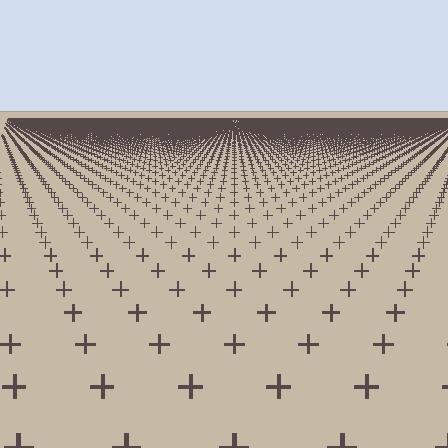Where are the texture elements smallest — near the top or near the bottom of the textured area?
Near the top.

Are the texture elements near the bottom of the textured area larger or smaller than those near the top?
Larger. Near the bottom, elements are closer to the viewer and appear at a bigger on-screen size.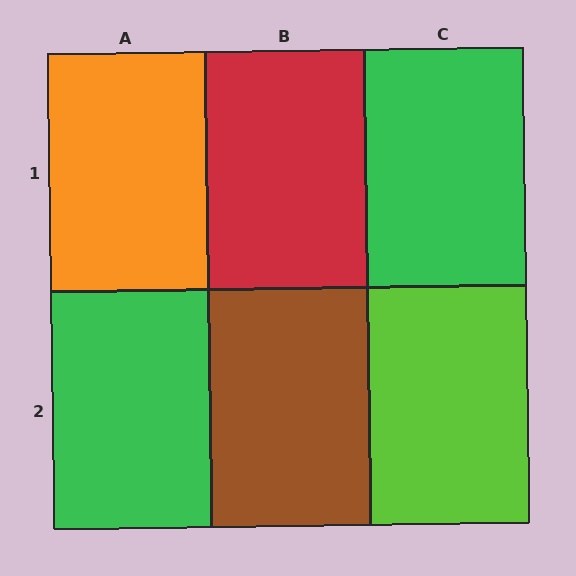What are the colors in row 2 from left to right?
Green, brown, lime.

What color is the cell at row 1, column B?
Red.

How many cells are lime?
1 cell is lime.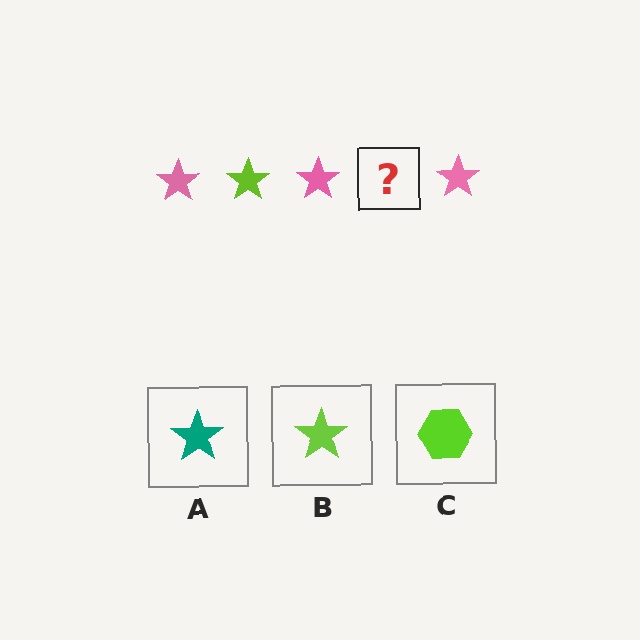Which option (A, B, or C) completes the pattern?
B.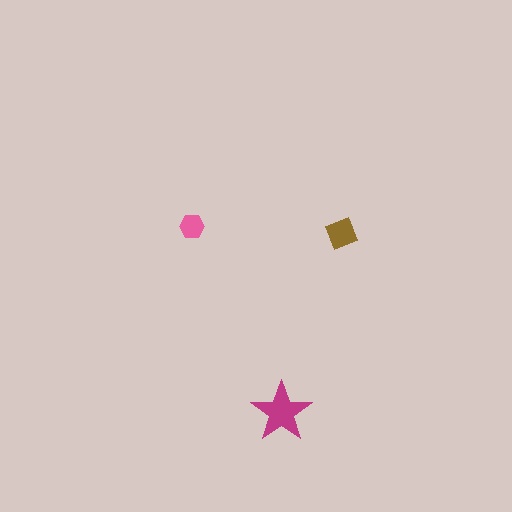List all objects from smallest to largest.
The pink hexagon, the brown diamond, the magenta star.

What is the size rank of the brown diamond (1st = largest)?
2nd.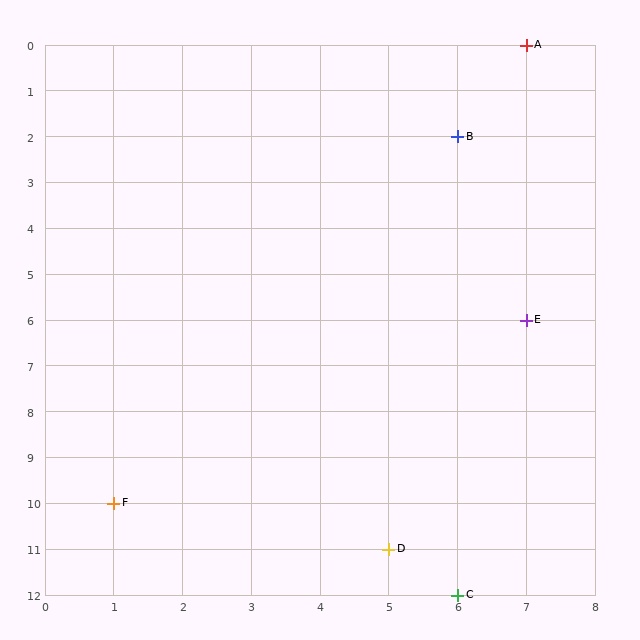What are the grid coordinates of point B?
Point B is at grid coordinates (6, 2).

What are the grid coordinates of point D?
Point D is at grid coordinates (5, 11).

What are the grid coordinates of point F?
Point F is at grid coordinates (1, 10).